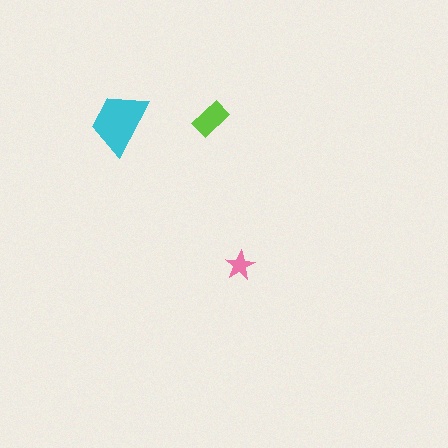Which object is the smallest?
The pink star.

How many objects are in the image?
There are 3 objects in the image.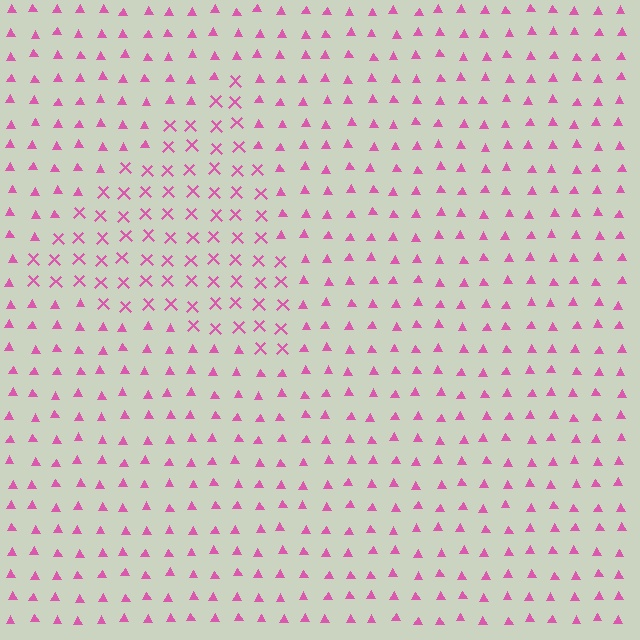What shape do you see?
I see a triangle.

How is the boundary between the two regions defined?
The boundary is defined by a change in element shape: X marks inside vs. triangles outside. All elements share the same color and spacing.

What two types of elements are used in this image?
The image uses X marks inside the triangle region and triangles outside it.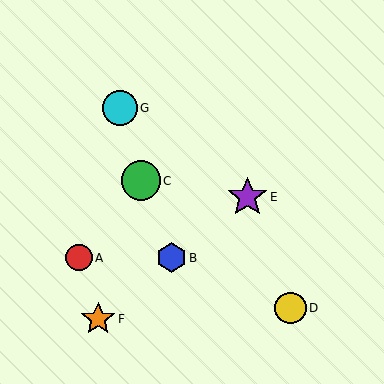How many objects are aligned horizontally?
2 objects (A, B) are aligned horizontally.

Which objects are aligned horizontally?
Objects A, B are aligned horizontally.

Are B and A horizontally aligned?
Yes, both are at y≈258.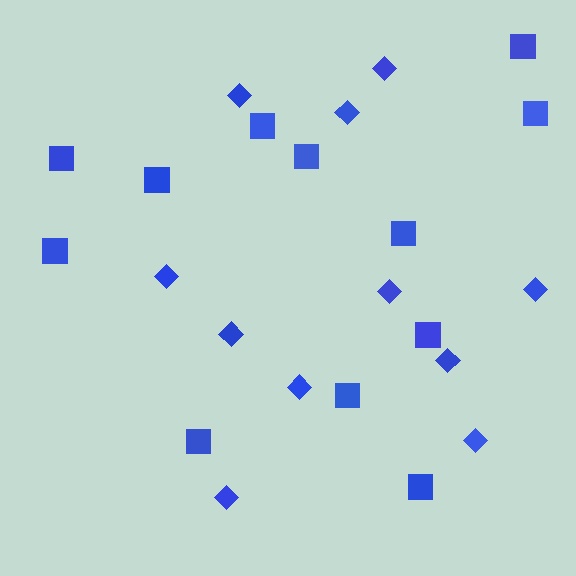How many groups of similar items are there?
There are 2 groups: one group of diamonds (11) and one group of squares (12).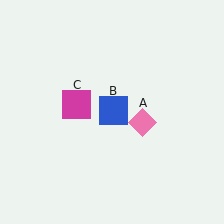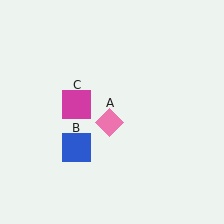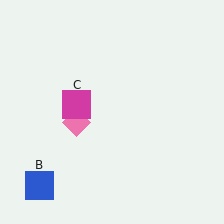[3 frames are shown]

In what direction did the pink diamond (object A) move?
The pink diamond (object A) moved left.